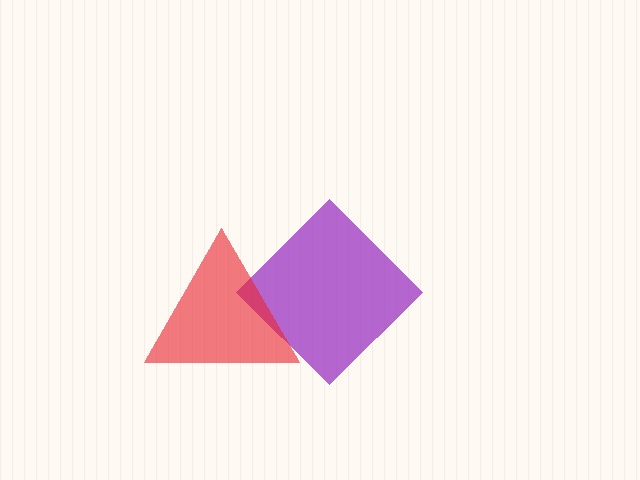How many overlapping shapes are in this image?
There are 2 overlapping shapes in the image.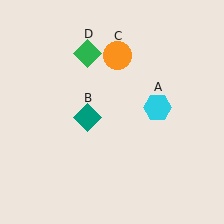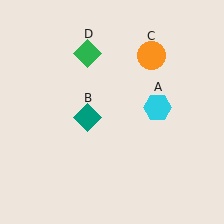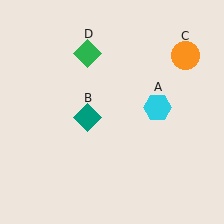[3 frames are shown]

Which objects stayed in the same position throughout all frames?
Cyan hexagon (object A) and teal diamond (object B) and green diamond (object D) remained stationary.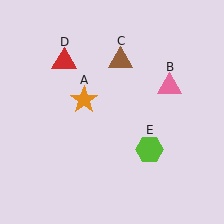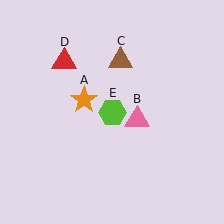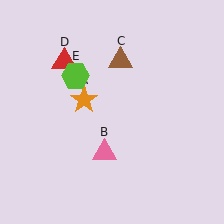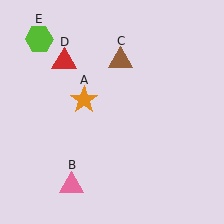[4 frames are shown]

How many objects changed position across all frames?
2 objects changed position: pink triangle (object B), lime hexagon (object E).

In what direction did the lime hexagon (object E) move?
The lime hexagon (object E) moved up and to the left.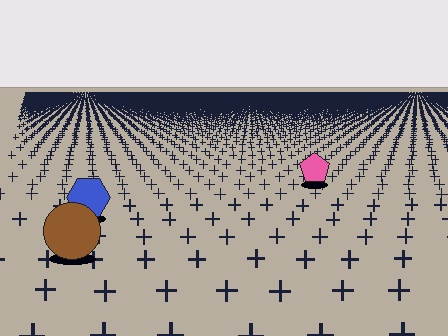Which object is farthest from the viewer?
The pink pentagon is farthest from the viewer. It appears smaller and the ground texture around it is denser.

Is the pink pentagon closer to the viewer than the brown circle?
No. The brown circle is closer — you can tell from the texture gradient: the ground texture is coarser near it.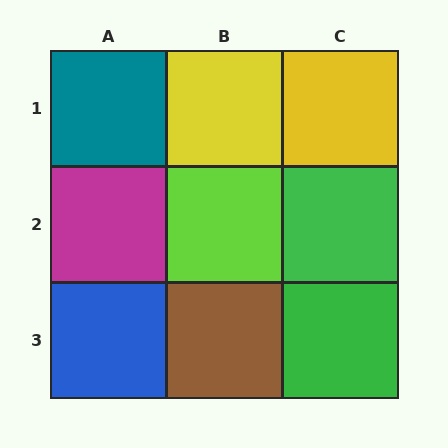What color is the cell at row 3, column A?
Blue.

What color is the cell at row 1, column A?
Teal.